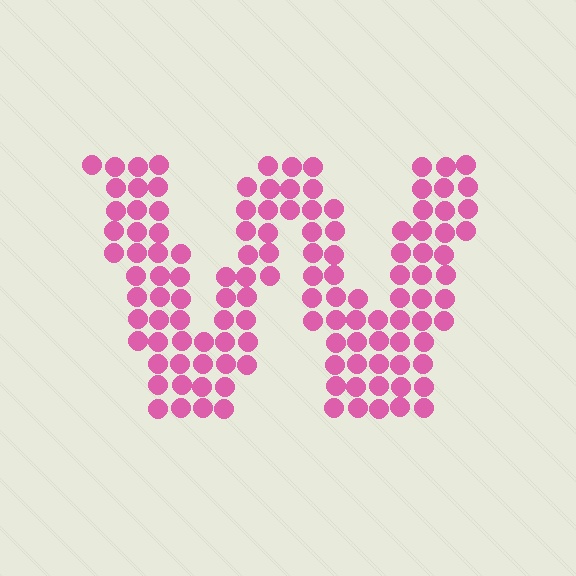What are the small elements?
The small elements are circles.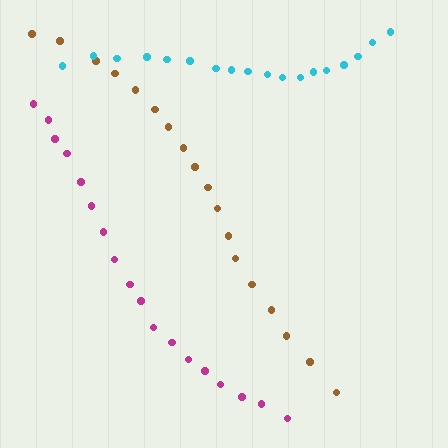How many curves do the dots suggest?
There are 3 distinct paths.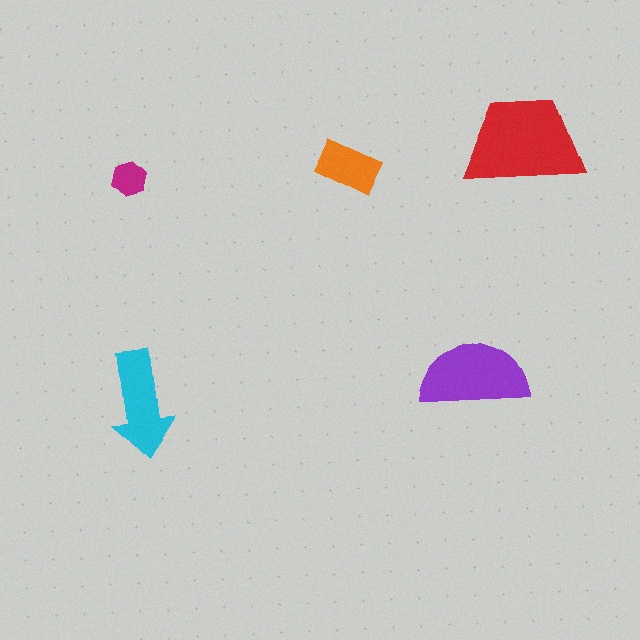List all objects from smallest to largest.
The magenta hexagon, the orange rectangle, the cyan arrow, the purple semicircle, the red trapezoid.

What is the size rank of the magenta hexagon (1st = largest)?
5th.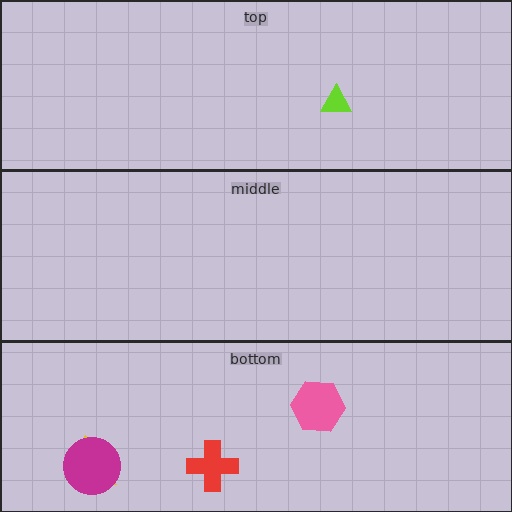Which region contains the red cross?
The bottom region.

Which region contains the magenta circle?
The bottom region.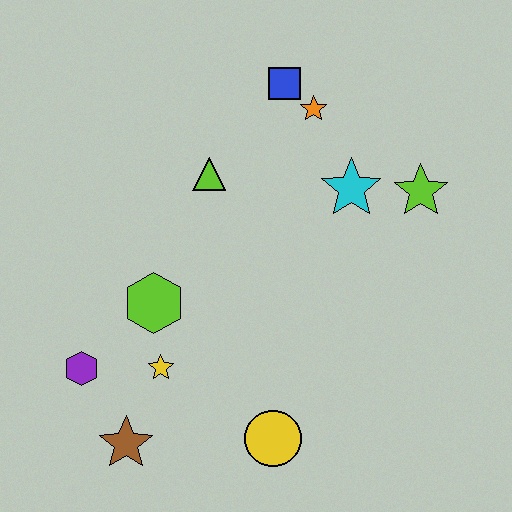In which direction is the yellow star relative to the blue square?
The yellow star is below the blue square.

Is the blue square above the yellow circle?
Yes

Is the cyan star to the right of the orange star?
Yes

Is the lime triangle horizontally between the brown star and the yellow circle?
Yes